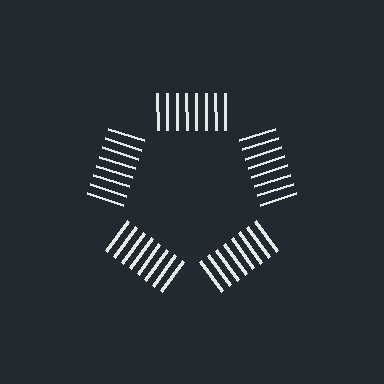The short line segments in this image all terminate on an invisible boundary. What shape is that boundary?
An illusory pentagon — the line segments terminate on its edges but no continuous stroke is drawn.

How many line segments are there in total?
40 — 8 along each of the 5 edges.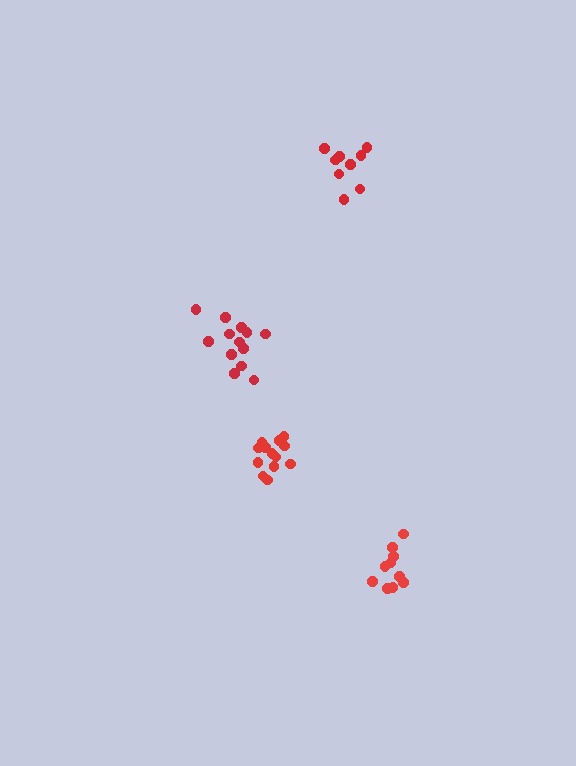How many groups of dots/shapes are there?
There are 4 groups.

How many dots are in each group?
Group 1: 10 dots, Group 2: 13 dots, Group 3: 9 dots, Group 4: 13 dots (45 total).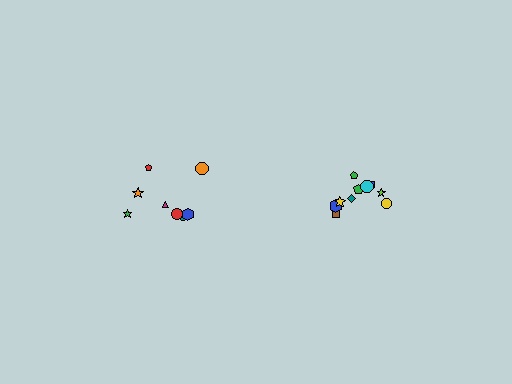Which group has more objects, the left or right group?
The right group.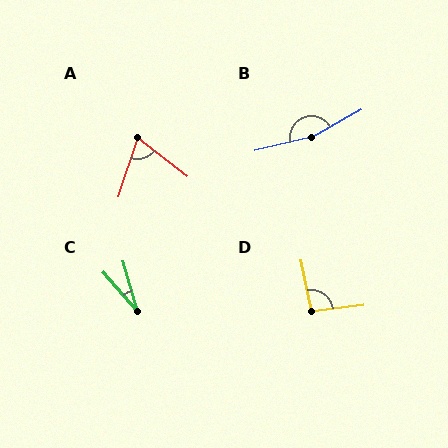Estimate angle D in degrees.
Approximately 95 degrees.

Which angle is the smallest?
C, at approximately 25 degrees.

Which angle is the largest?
B, at approximately 164 degrees.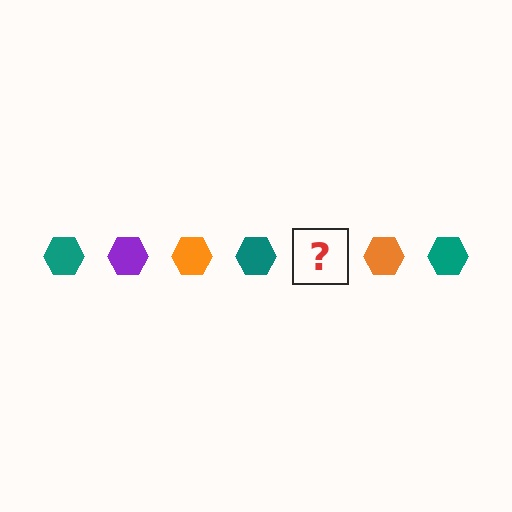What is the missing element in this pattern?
The missing element is a purple hexagon.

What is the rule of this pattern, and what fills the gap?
The rule is that the pattern cycles through teal, purple, orange hexagons. The gap should be filled with a purple hexagon.